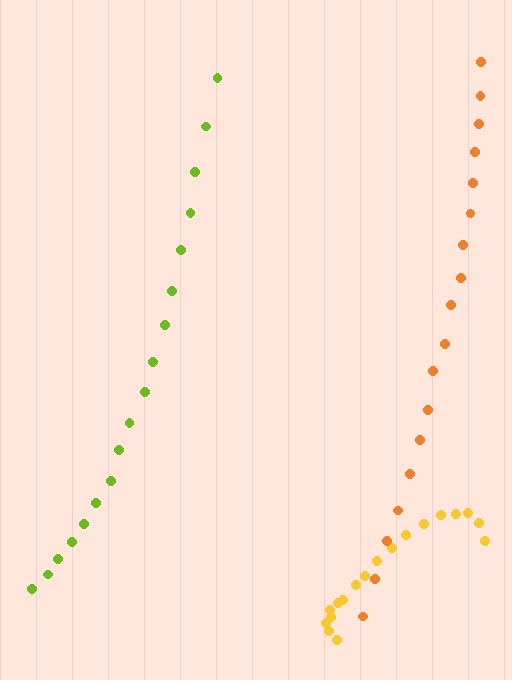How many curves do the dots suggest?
There are 3 distinct paths.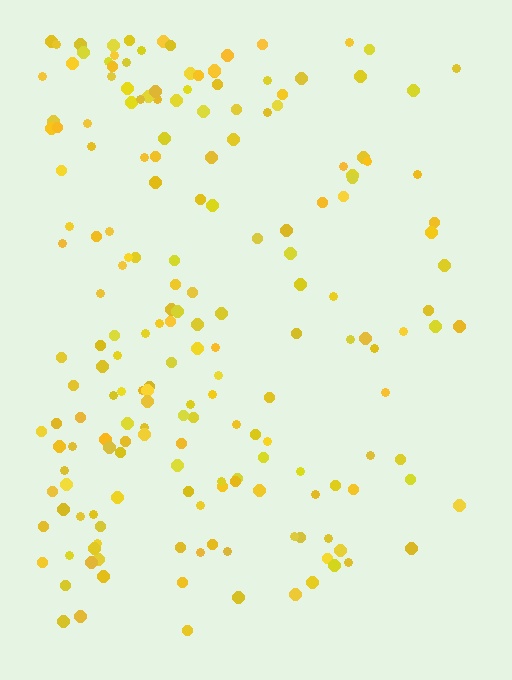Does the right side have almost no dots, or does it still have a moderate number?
Still a moderate number, just noticeably fewer than the left.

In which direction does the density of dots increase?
From right to left, with the left side densest.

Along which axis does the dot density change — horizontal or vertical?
Horizontal.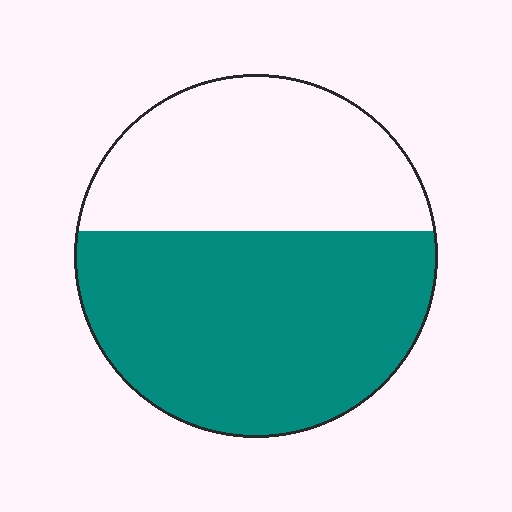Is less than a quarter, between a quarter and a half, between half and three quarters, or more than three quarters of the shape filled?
Between half and three quarters.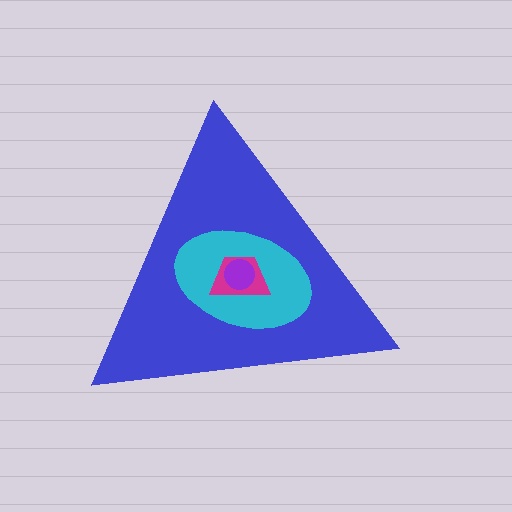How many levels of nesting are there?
4.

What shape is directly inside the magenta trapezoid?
The purple circle.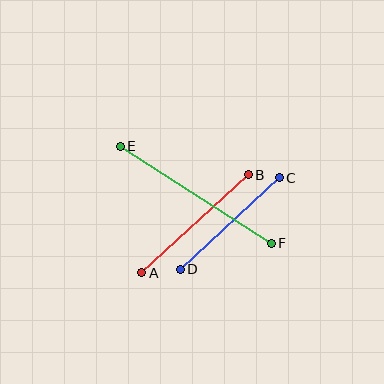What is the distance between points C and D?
The distance is approximately 135 pixels.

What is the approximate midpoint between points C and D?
The midpoint is at approximately (230, 223) pixels.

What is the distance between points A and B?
The distance is approximately 144 pixels.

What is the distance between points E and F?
The distance is approximately 179 pixels.